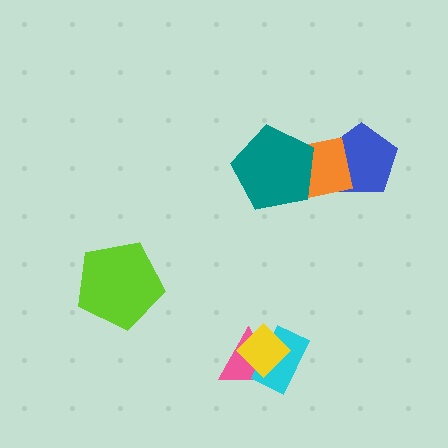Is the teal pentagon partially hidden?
No, no other shape covers it.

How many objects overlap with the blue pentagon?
1 object overlaps with the blue pentagon.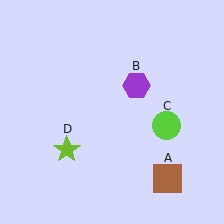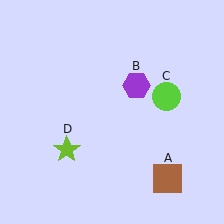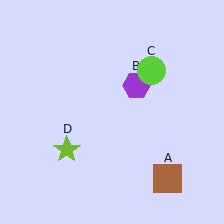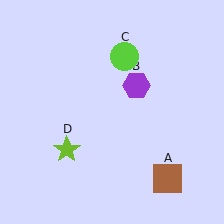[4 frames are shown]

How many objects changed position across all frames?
1 object changed position: lime circle (object C).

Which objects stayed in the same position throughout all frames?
Brown square (object A) and purple hexagon (object B) and lime star (object D) remained stationary.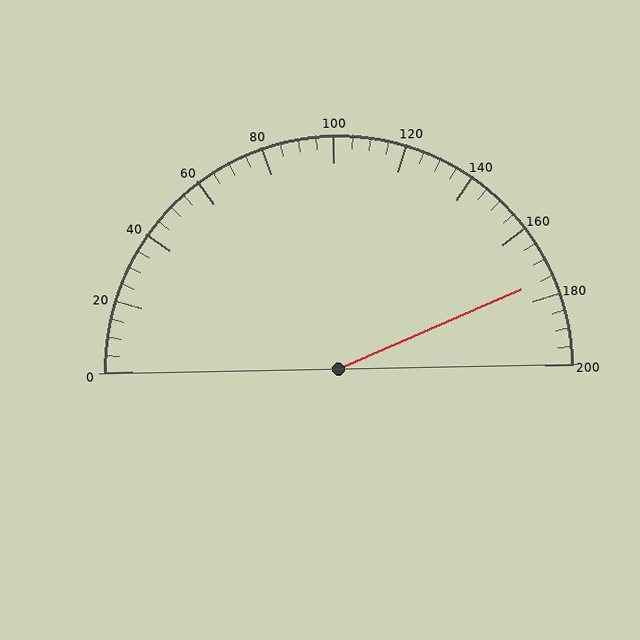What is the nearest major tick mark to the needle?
The nearest major tick mark is 180.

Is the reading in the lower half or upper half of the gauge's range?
The reading is in the upper half of the range (0 to 200).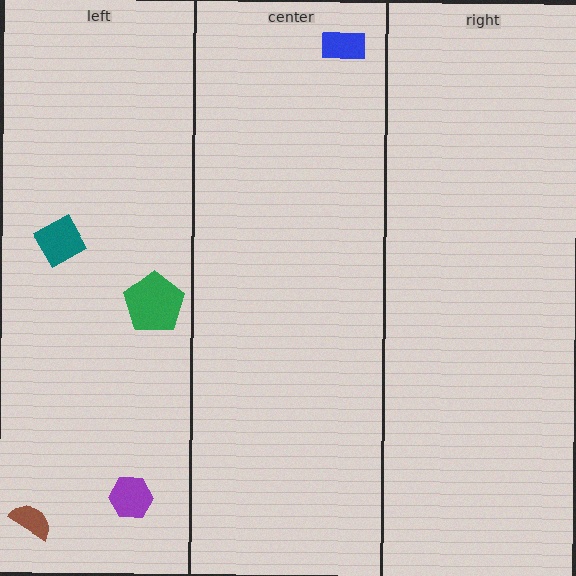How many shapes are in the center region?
1.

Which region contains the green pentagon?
The left region.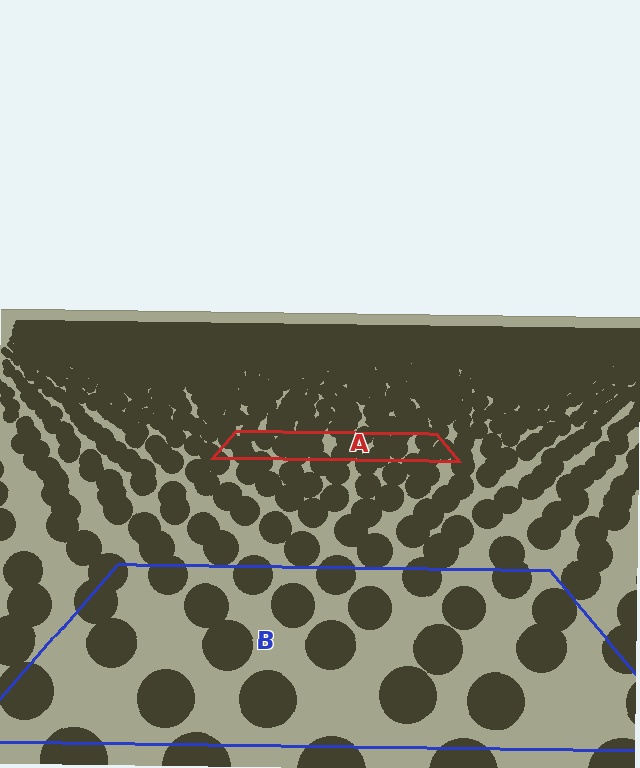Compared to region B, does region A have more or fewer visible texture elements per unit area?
Region A has more texture elements per unit area — they are packed more densely because it is farther away.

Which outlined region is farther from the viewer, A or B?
Region A is farther from the viewer — the texture elements inside it appear smaller and more densely packed.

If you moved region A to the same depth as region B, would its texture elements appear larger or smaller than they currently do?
They would appear larger. At a closer depth, the same texture elements are projected at a bigger on-screen size.